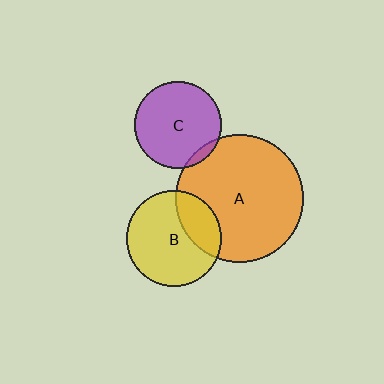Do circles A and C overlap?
Yes.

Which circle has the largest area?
Circle A (orange).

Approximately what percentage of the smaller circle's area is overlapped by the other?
Approximately 5%.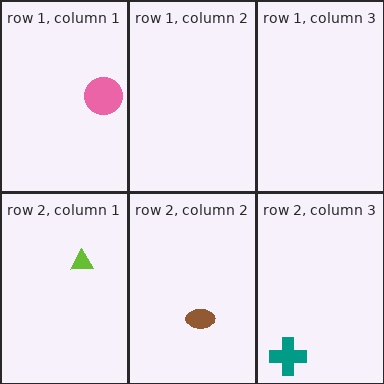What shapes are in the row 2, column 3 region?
The teal cross.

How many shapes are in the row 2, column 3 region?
1.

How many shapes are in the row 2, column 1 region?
1.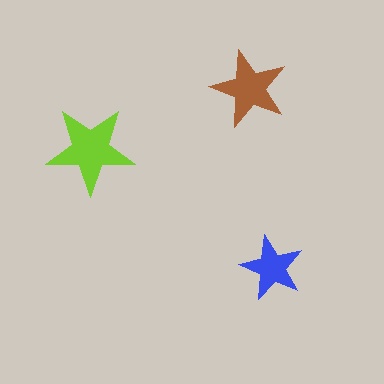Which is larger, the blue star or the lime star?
The lime one.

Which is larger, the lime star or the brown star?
The lime one.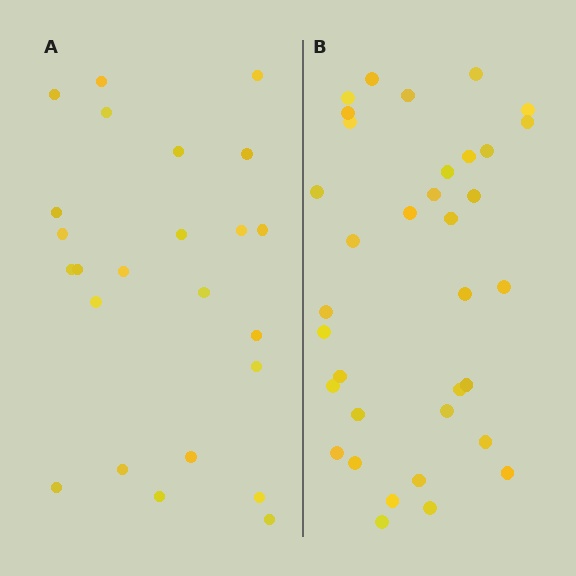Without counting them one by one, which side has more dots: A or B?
Region B (the right region) has more dots.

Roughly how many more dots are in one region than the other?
Region B has roughly 12 or so more dots than region A.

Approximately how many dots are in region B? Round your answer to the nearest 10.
About 40 dots. (The exact count is 35, which rounds to 40.)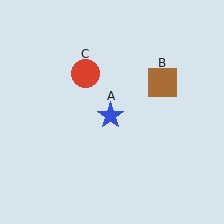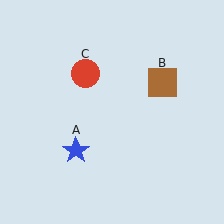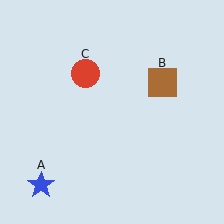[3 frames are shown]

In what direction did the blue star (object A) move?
The blue star (object A) moved down and to the left.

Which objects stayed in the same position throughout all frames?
Brown square (object B) and red circle (object C) remained stationary.